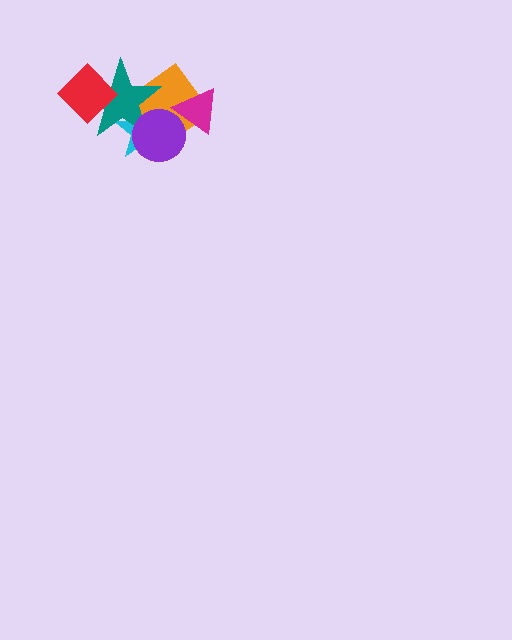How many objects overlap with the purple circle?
4 objects overlap with the purple circle.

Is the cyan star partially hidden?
Yes, it is partially covered by another shape.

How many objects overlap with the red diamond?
1 object overlaps with the red diamond.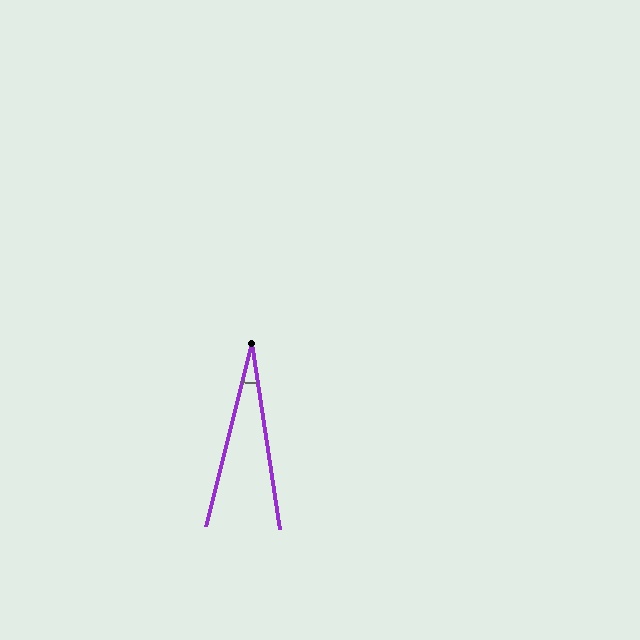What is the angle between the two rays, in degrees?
Approximately 23 degrees.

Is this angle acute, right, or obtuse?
It is acute.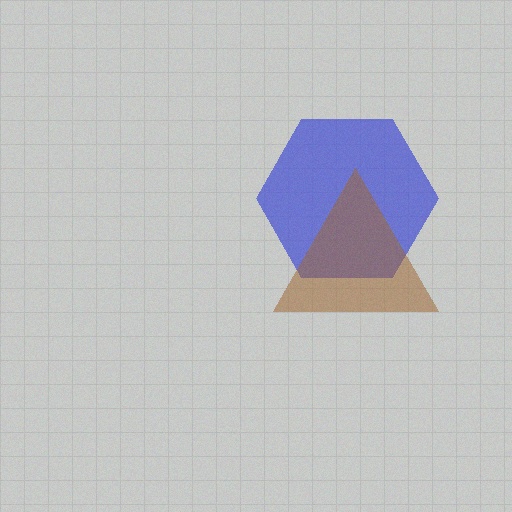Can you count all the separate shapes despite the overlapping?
Yes, there are 2 separate shapes.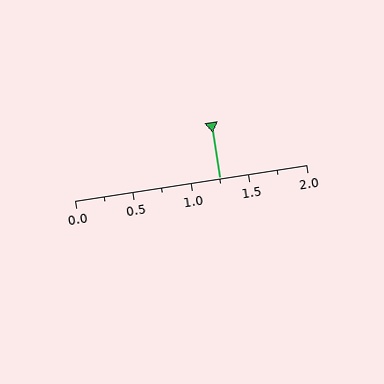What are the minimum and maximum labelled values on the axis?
The axis runs from 0.0 to 2.0.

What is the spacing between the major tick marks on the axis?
The major ticks are spaced 0.5 apart.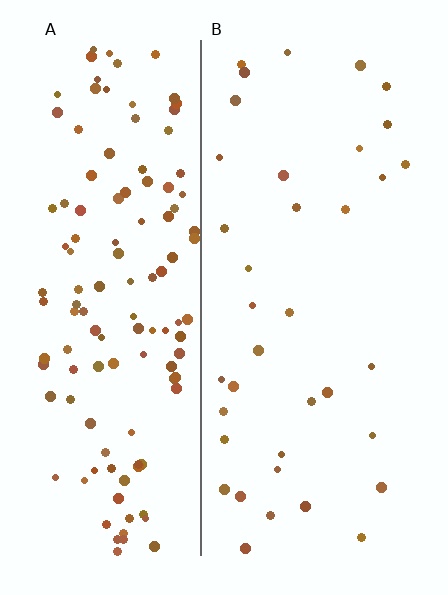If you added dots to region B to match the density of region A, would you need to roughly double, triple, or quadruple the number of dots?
Approximately triple.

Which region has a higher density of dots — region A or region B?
A (the left).